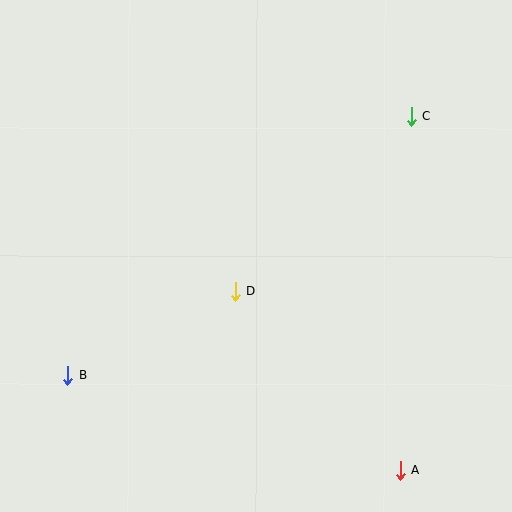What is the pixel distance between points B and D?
The distance between B and D is 187 pixels.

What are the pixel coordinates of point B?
Point B is at (68, 375).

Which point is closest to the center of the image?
Point D at (235, 291) is closest to the center.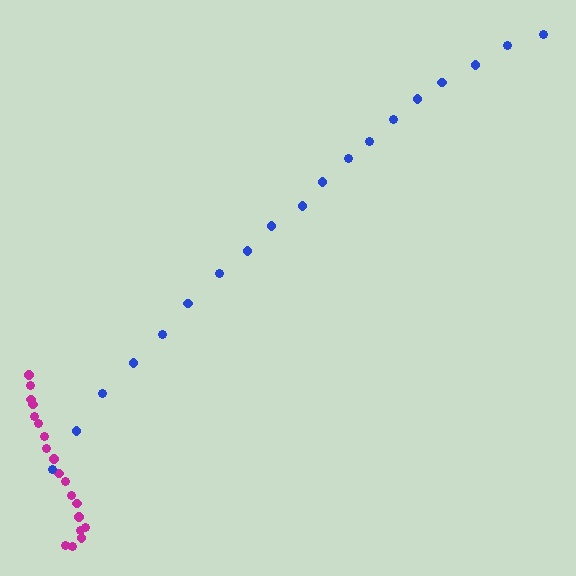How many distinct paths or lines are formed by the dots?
There are 2 distinct paths.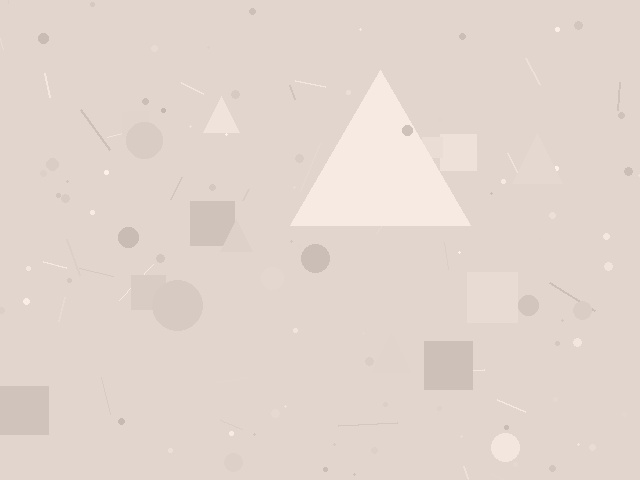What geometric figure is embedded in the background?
A triangle is embedded in the background.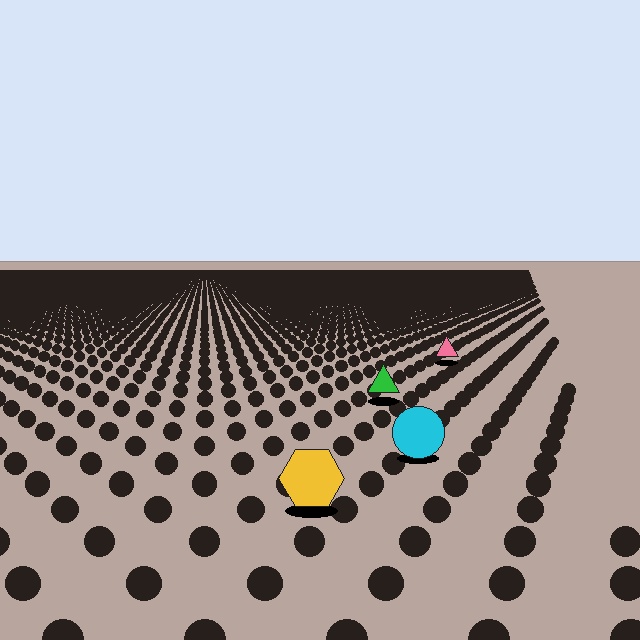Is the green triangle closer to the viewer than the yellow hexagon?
No. The yellow hexagon is closer — you can tell from the texture gradient: the ground texture is coarser near it.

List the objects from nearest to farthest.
From nearest to farthest: the yellow hexagon, the cyan circle, the green triangle, the pink triangle.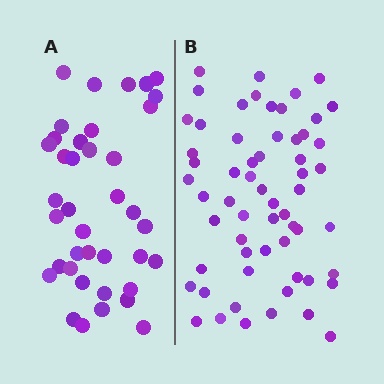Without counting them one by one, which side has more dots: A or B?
Region B (the right region) has more dots.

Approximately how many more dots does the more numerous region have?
Region B has approximately 20 more dots than region A.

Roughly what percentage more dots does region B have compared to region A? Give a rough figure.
About 55% more.